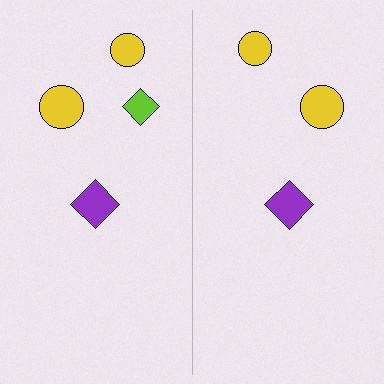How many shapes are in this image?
There are 7 shapes in this image.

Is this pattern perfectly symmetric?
No, the pattern is not perfectly symmetric. A lime diamond is missing from the right side.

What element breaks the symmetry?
A lime diamond is missing from the right side.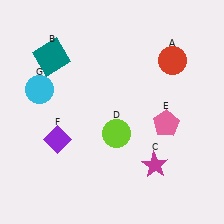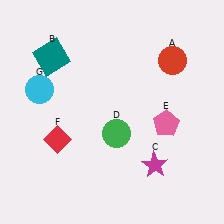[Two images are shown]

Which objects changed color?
D changed from lime to green. F changed from purple to red.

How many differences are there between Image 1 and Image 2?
There are 2 differences between the two images.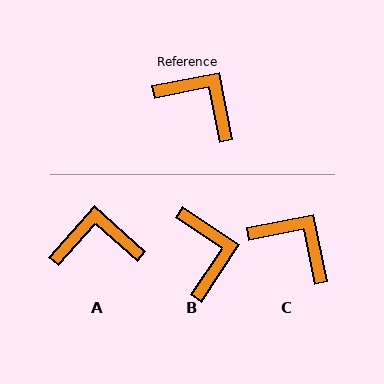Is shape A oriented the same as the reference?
No, it is off by about 37 degrees.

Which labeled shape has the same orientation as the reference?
C.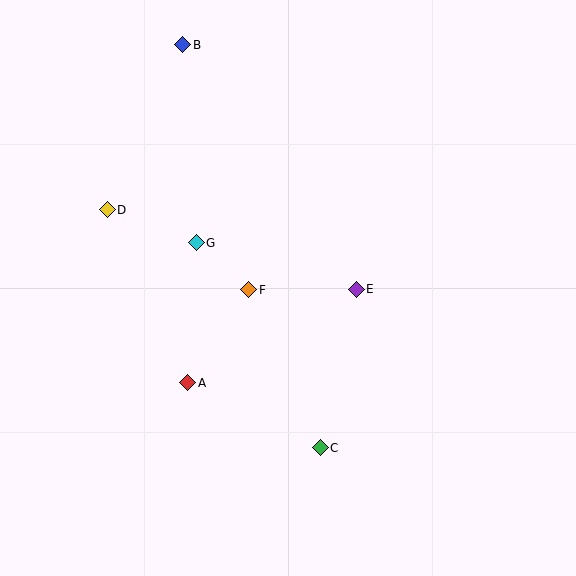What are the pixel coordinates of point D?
Point D is at (107, 210).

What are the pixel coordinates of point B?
Point B is at (183, 45).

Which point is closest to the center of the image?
Point F at (249, 290) is closest to the center.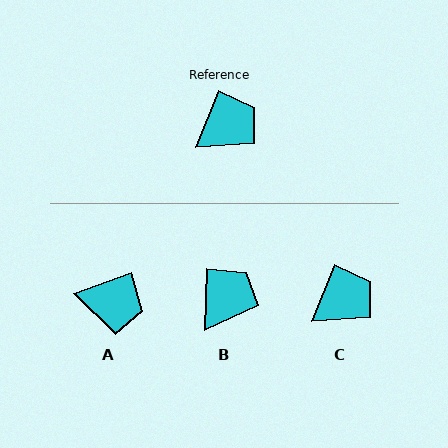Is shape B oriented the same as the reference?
No, it is off by about 20 degrees.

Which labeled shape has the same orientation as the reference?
C.